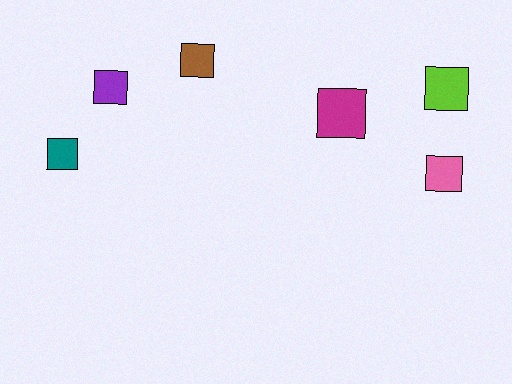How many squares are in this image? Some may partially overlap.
There are 6 squares.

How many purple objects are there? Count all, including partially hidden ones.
There is 1 purple object.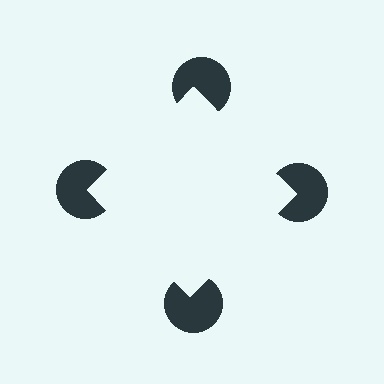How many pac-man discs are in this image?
There are 4 — one at each vertex of the illusory square.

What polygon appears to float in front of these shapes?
An illusory square — its edges are inferred from the aligned wedge cuts in the pac-man discs, not physically drawn.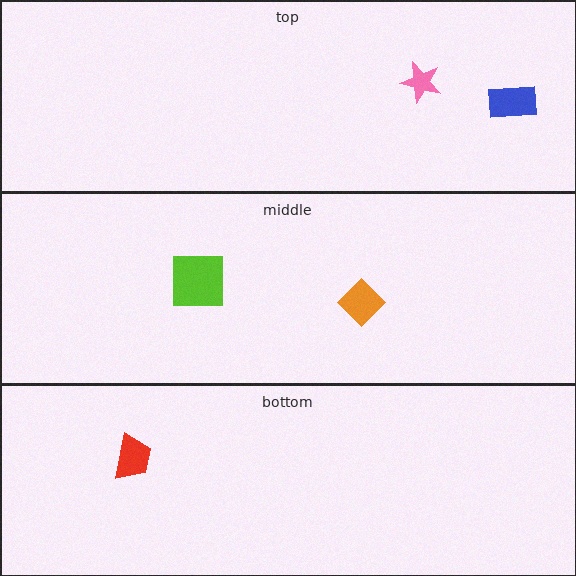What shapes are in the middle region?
The lime square, the orange diamond.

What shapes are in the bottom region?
The red trapezoid.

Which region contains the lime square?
The middle region.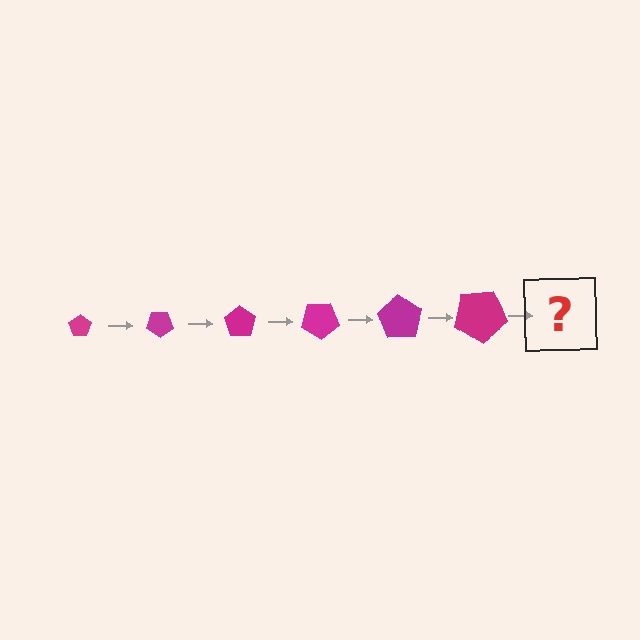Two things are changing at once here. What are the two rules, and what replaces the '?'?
The two rules are that the pentagon grows larger each step and it rotates 35 degrees each step. The '?' should be a pentagon, larger than the previous one and rotated 210 degrees from the start.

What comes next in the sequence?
The next element should be a pentagon, larger than the previous one and rotated 210 degrees from the start.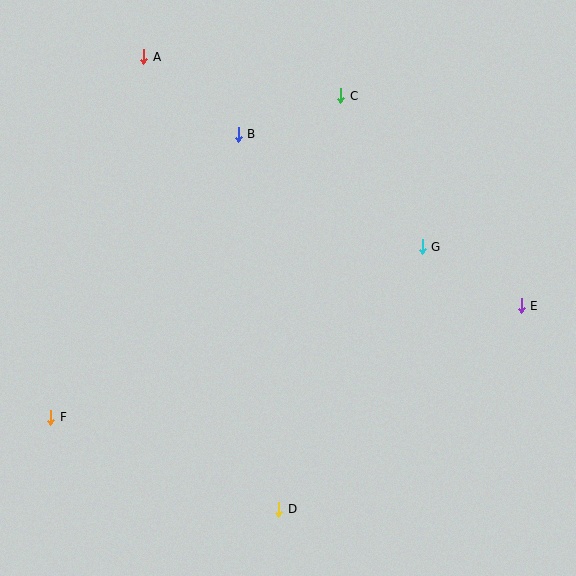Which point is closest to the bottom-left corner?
Point F is closest to the bottom-left corner.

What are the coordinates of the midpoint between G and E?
The midpoint between G and E is at (472, 276).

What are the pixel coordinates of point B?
Point B is at (238, 134).